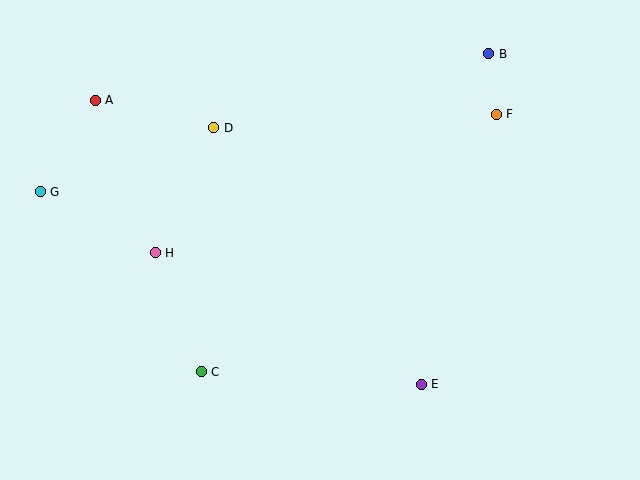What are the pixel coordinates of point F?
Point F is at (496, 114).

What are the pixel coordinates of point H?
Point H is at (155, 253).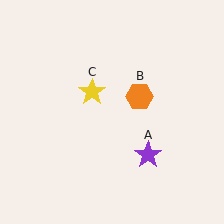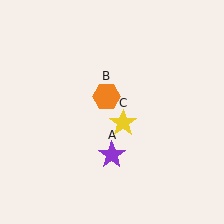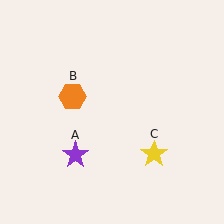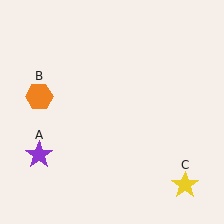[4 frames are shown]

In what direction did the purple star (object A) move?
The purple star (object A) moved left.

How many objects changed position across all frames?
3 objects changed position: purple star (object A), orange hexagon (object B), yellow star (object C).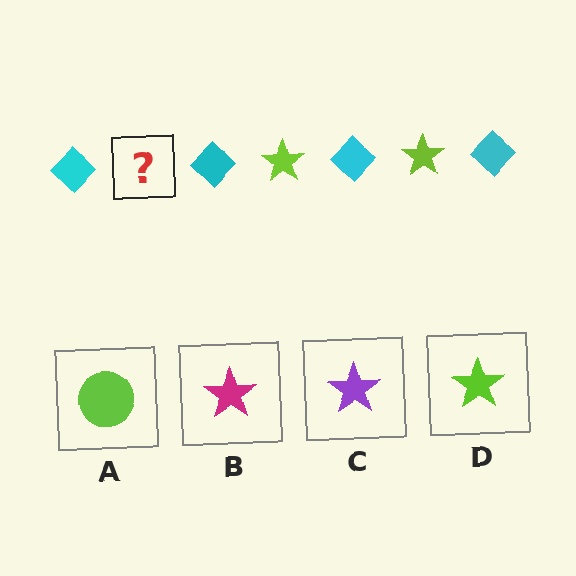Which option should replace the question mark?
Option D.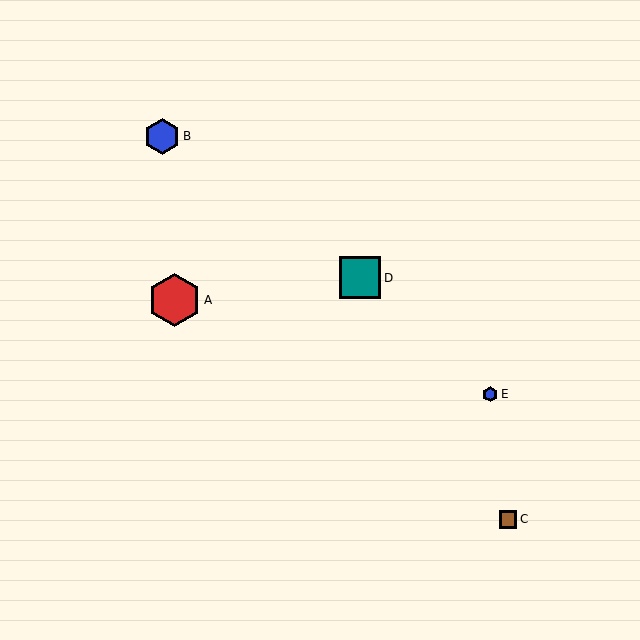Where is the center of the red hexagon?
The center of the red hexagon is at (174, 300).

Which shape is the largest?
The red hexagon (labeled A) is the largest.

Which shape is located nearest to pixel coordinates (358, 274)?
The teal square (labeled D) at (360, 278) is nearest to that location.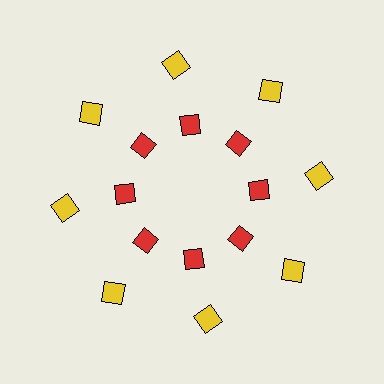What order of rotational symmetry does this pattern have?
This pattern has 8-fold rotational symmetry.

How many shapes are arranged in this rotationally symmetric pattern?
There are 16 shapes, arranged in 8 groups of 2.